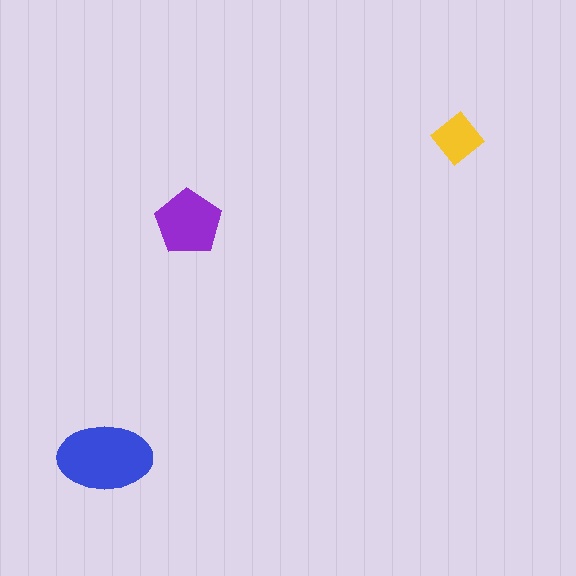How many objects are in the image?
There are 3 objects in the image.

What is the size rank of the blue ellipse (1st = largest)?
1st.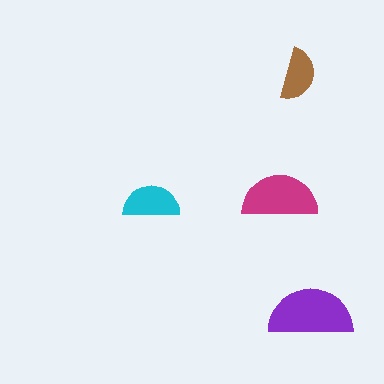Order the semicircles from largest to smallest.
the purple one, the magenta one, the cyan one, the brown one.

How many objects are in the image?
There are 4 objects in the image.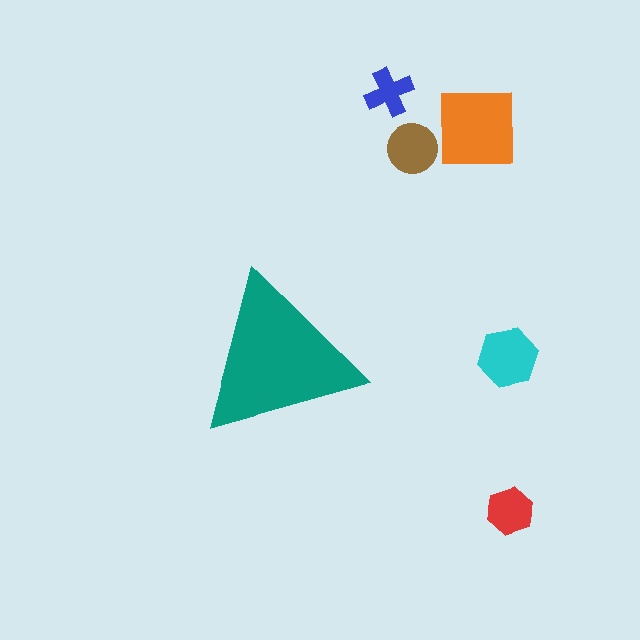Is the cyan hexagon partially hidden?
No, the cyan hexagon is fully visible.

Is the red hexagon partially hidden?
No, the red hexagon is fully visible.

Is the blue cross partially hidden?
No, the blue cross is fully visible.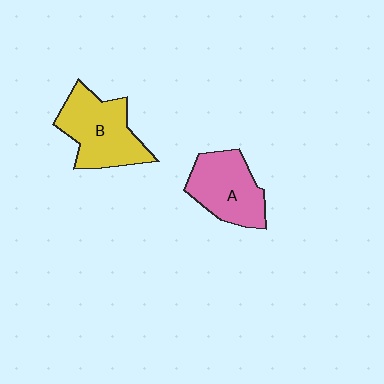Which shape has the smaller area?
Shape A (pink).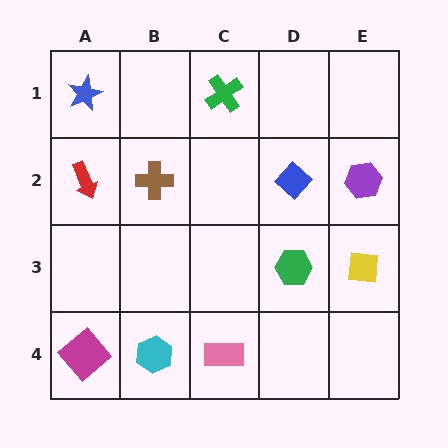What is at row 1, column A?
A blue star.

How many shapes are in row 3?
2 shapes.